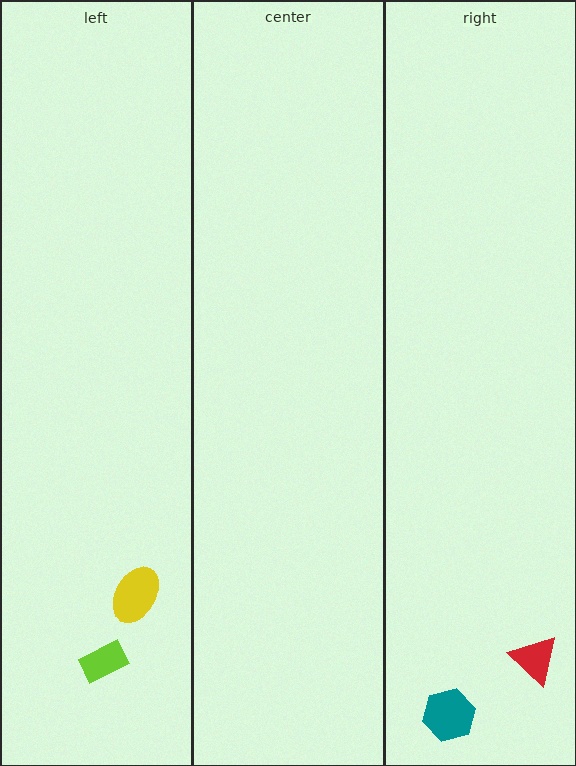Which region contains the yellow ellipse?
The left region.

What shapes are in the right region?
The teal hexagon, the red triangle.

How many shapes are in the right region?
2.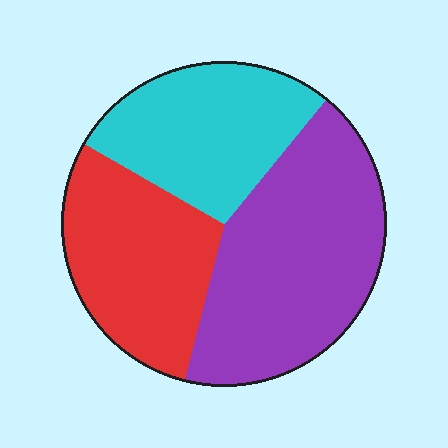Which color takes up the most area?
Purple, at roughly 45%.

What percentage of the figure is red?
Red covers about 30% of the figure.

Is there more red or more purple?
Purple.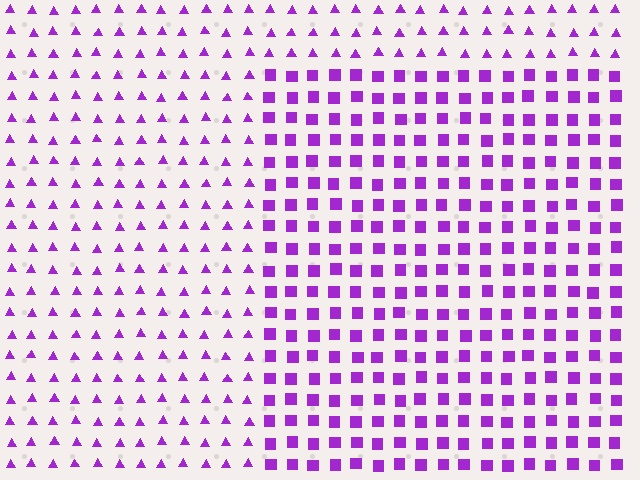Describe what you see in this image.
The image is filled with small purple elements arranged in a uniform grid. A rectangle-shaped region contains squares, while the surrounding area contains triangles. The boundary is defined purely by the change in element shape.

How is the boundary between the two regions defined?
The boundary is defined by a change in element shape: squares inside vs. triangles outside. All elements share the same color and spacing.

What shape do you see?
I see a rectangle.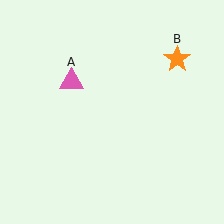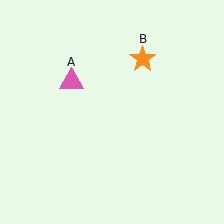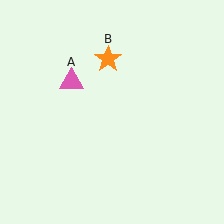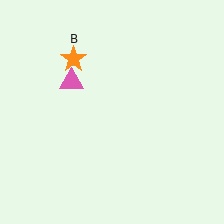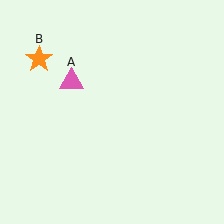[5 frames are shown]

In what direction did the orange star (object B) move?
The orange star (object B) moved left.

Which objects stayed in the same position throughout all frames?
Pink triangle (object A) remained stationary.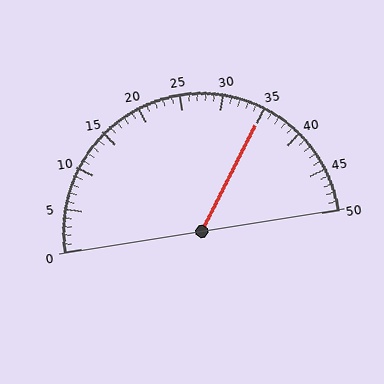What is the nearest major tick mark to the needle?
The nearest major tick mark is 35.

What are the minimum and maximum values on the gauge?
The gauge ranges from 0 to 50.